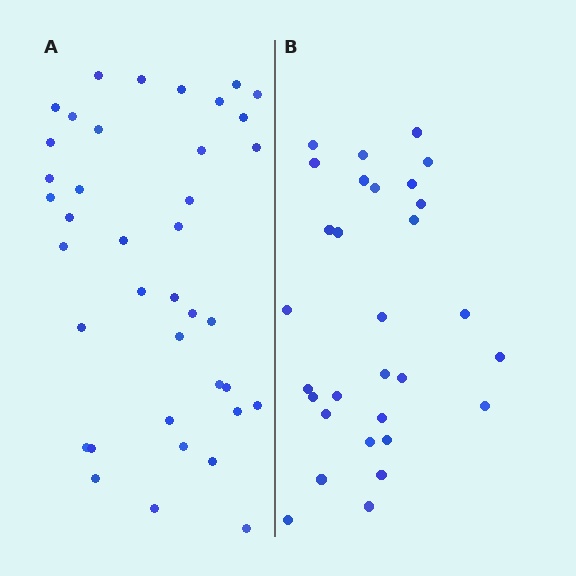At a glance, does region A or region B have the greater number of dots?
Region A (the left region) has more dots.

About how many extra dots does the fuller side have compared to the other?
Region A has roughly 8 or so more dots than region B.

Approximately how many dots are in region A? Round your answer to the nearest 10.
About 40 dots. (The exact count is 39, which rounds to 40.)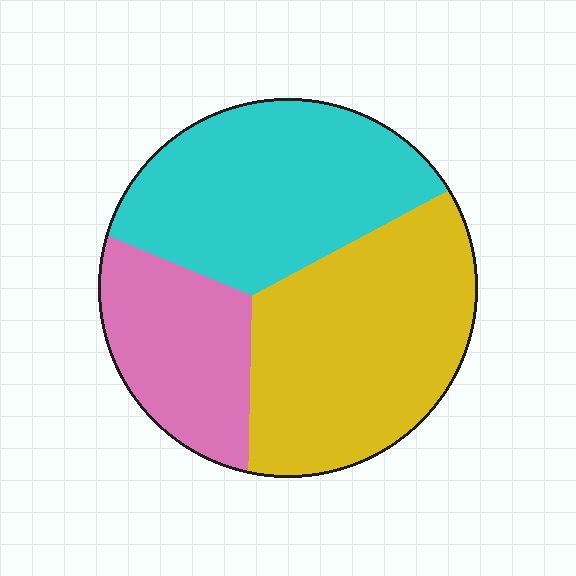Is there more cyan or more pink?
Cyan.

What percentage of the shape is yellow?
Yellow covers about 40% of the shape.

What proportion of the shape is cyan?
Cyan takes up about three eighths (3/8) of the shape.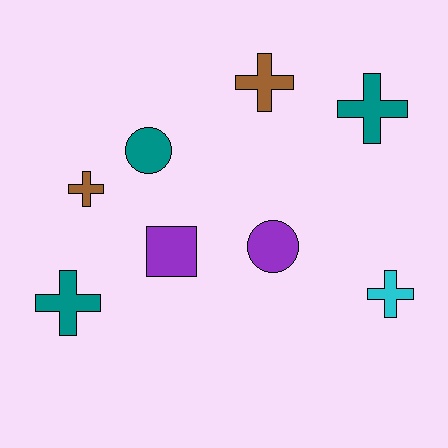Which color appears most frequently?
Teal, with 3 objects.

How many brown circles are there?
There are no brown circles.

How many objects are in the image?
There are 8 objects.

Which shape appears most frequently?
Cross, with 5 objects.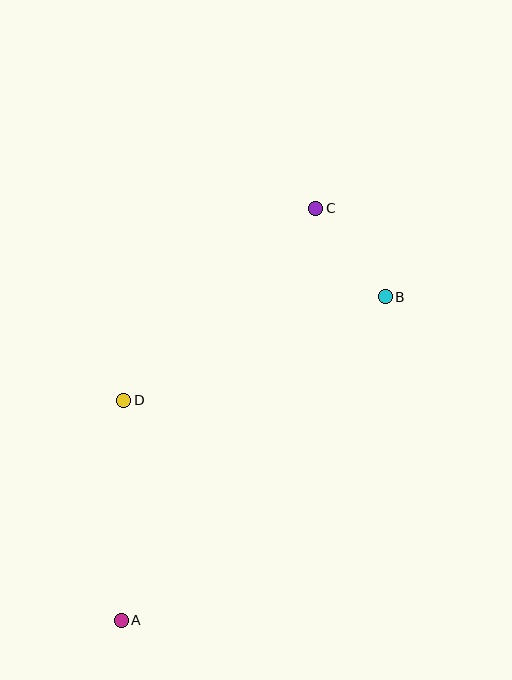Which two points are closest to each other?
Points B and C are closest to each other.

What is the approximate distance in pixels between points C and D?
The distance between C and D is approximately 272 pixels.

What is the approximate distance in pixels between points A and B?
The distance between A and B is approximately 418 pixels.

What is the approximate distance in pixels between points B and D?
The distance between B and D is approximately 281 pixels.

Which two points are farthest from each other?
Points A and C are farthest from each other.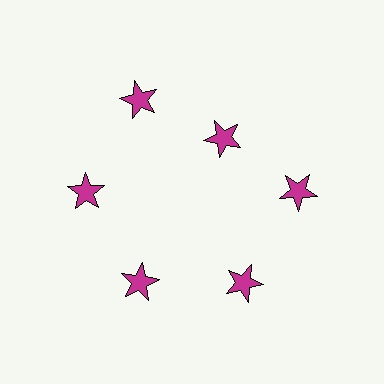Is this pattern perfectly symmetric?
No. The 6 magenta stars are arranged in a ring, but one element near the 1 o'clock position is pulled inward toward the center, breaking the 6-fold rotational symmetry.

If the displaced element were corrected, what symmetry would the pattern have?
It would have 6-fold rotational symmetry — the pattern would map onto itself every 60 degrees.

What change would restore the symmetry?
The symmetry would be restored by moving it outward, back onto the ring so that all 6 stars sit at equal angles and equal distance from the center.